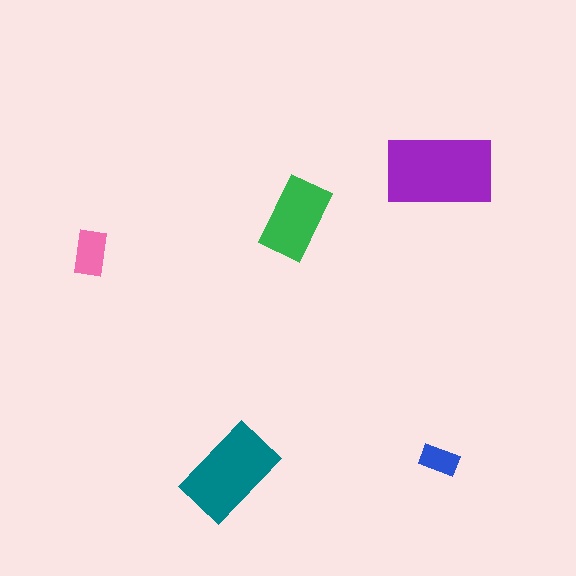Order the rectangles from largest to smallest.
the purple one, the teal one, the green one, the pink one, the blue one.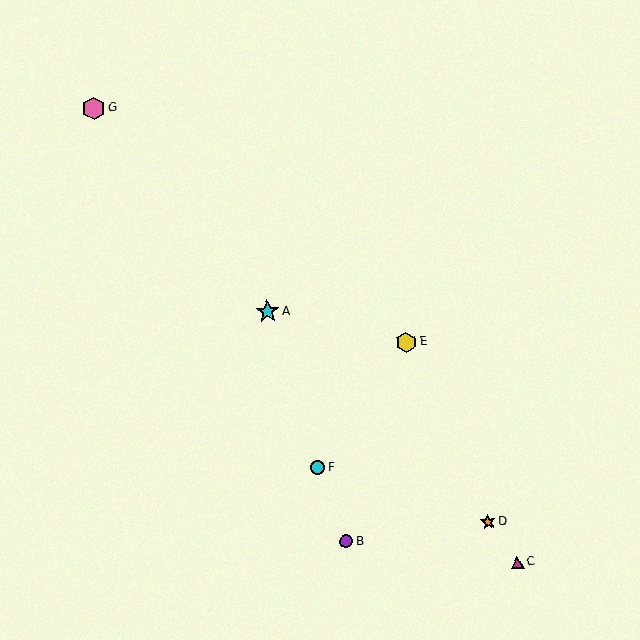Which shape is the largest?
The cyan star (labeled A) is the largest.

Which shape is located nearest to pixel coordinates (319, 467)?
The cyan circle (labeled F) at (318, 467) is nearest to that location.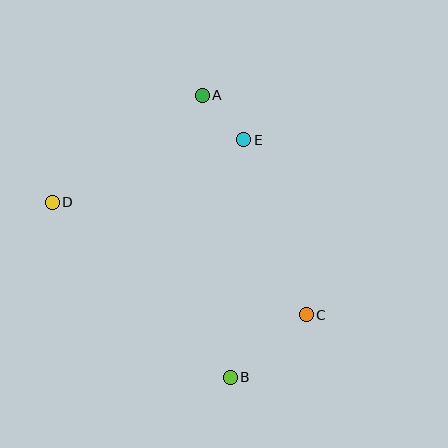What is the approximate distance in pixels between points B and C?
The distance between B and C is approximately 98 pixels.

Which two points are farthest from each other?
Points A and B are farthest from each other.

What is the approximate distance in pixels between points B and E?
The distance between B and E is approximately 238 pixels.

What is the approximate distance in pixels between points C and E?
The distance between C and E is approximately 186 pixels.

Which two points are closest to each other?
Points A and E are closest to each other.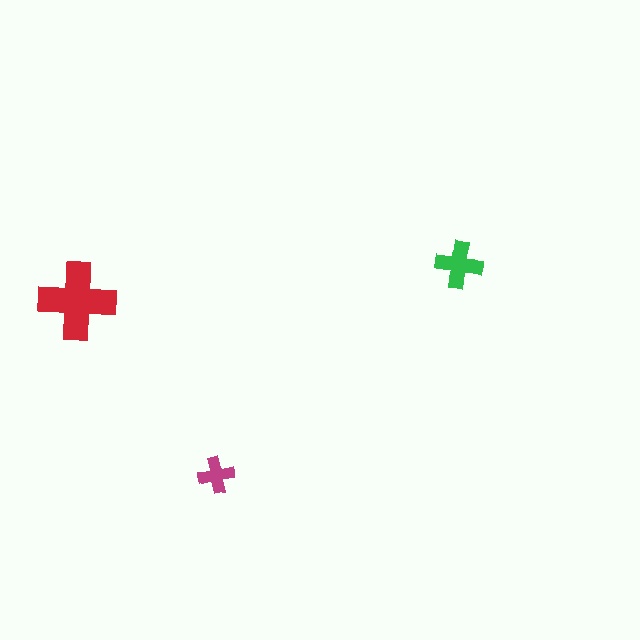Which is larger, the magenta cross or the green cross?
The green one.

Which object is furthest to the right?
The green cross is rightmost.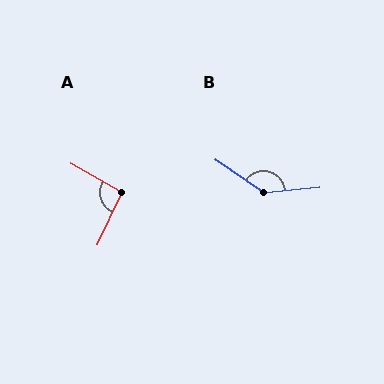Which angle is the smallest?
A, at approximately 94 degrees.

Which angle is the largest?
B, at approximately 140 degrees.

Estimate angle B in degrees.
Approximately 140 degrees.